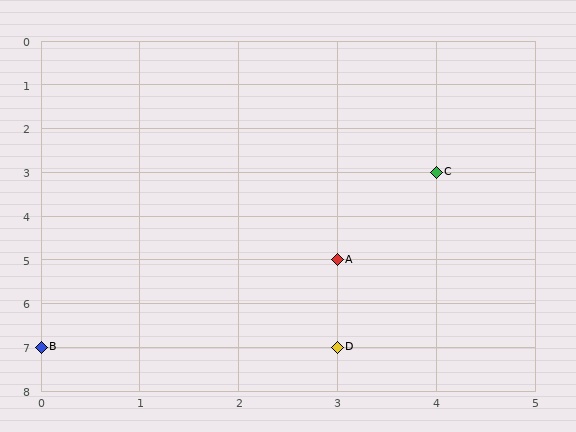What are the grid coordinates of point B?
Point B is at grid coordinates (0, 7).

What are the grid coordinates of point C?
Point C is at grid coordinates (4, 3).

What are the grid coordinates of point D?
Point D is at grid coordinates (3, 7).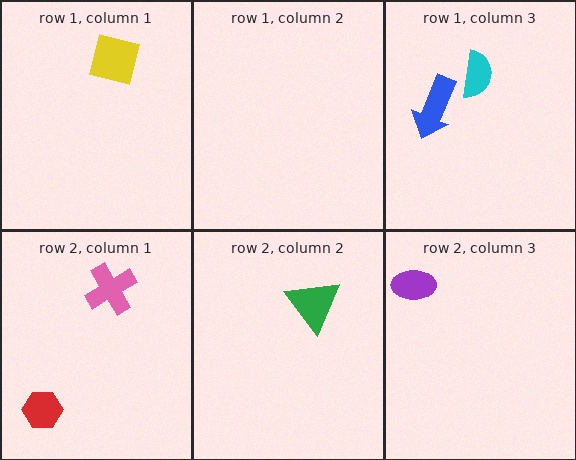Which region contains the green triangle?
The row 2, column 2 region.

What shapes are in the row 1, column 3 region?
The cyan semicircle, the blue arrow.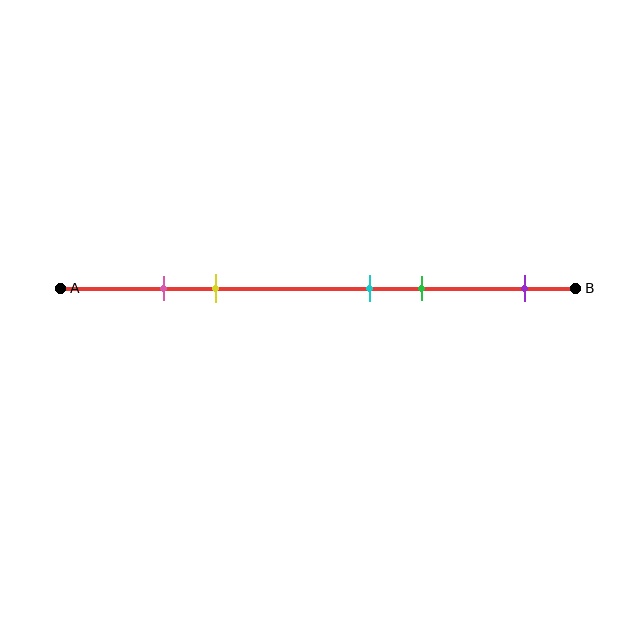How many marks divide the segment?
There are 5 marks dividing the segment.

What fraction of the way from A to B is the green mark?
The green mark is approximately 70% (0.7) of the way from A to B.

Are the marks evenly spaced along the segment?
No, the marks are not evenly spaced.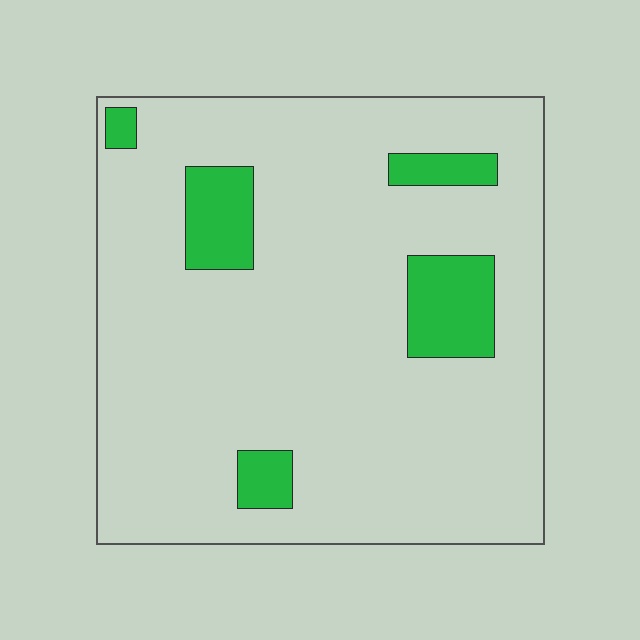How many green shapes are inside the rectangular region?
5.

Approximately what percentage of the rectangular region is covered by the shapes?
Approximately 10%.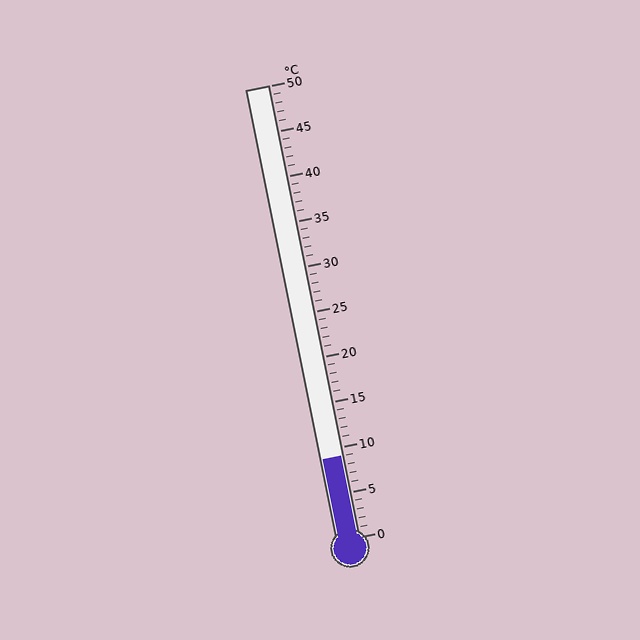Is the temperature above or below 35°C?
The temperature is below 35°C.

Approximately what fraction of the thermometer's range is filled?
The thermometer is filled to approximately 20% of its range.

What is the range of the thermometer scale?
The thermometer scale ranges from 0°C to 50°C.